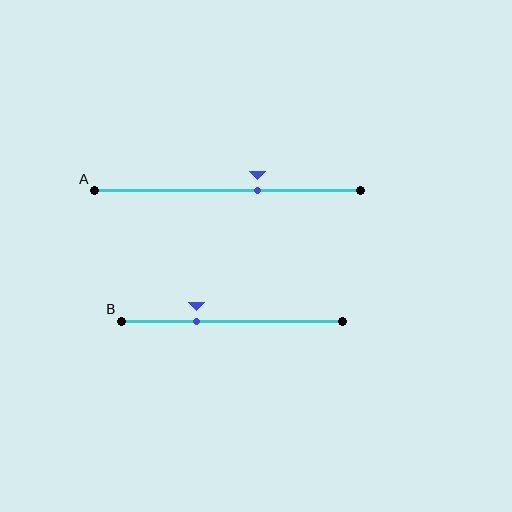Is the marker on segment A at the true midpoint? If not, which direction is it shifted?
No, the marker on segment A is shifted to the right by about 11% of the segment length.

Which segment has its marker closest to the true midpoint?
Segment A has its marker closest to the true midpoint.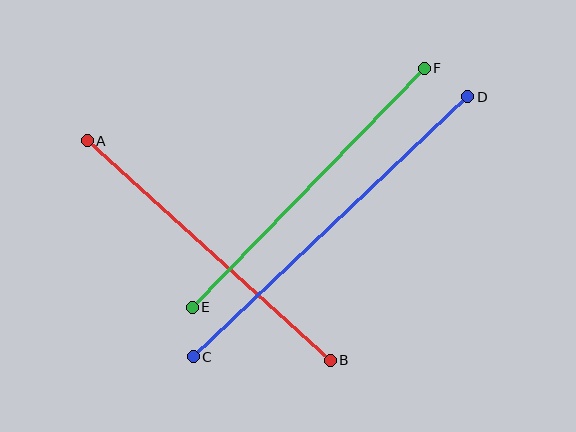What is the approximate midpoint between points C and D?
The midpoint is at approximately (330, 227) pixels.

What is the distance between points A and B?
The distance is approximately 328 pixels.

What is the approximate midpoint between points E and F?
The midpoint is at approximately (308, 188) pixels.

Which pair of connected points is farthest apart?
Points C and D are farthest apart.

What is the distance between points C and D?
The distance is approximately 378 pixels.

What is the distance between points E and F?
The distance is approximately 333 pixels.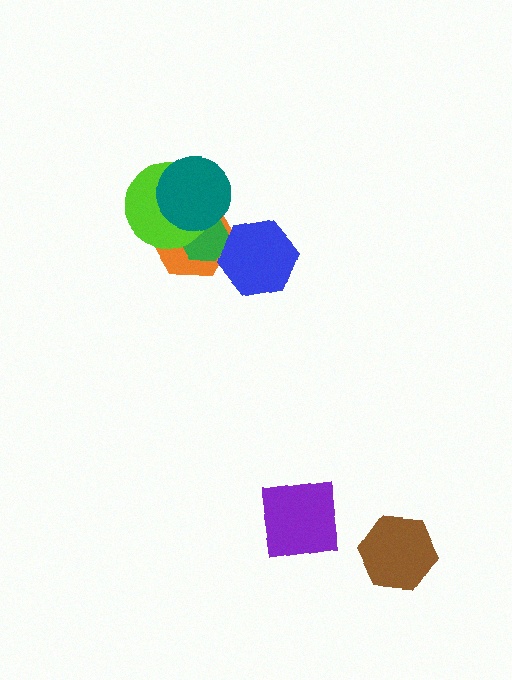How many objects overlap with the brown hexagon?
0 objects overlap with the brown hexagon.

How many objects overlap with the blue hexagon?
2 objects overlap with the blue hexagon.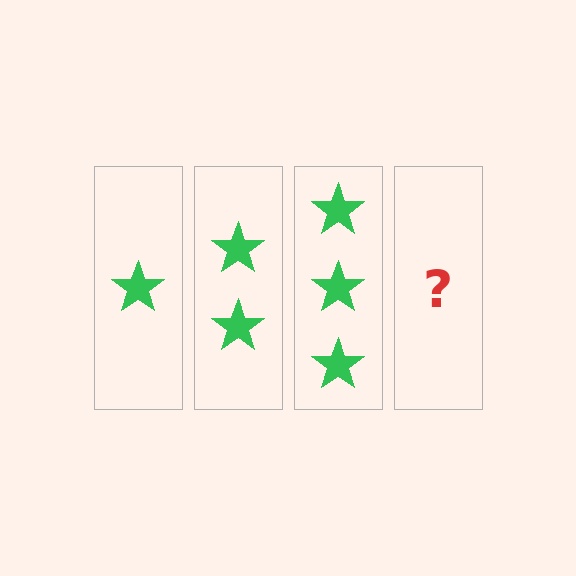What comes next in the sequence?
The next element should be 4 stars.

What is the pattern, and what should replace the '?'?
The pattern is that each step adds one more star. The '?' should be 4 stars.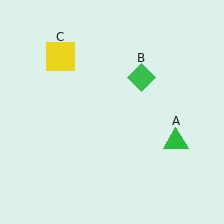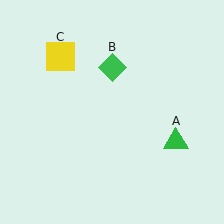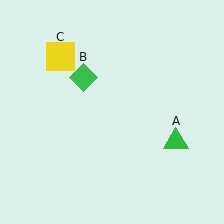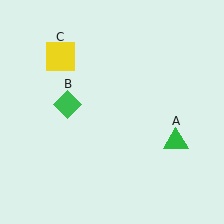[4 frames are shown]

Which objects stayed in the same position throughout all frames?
Green triangle (object A) and yellow square (object C) remained stationary.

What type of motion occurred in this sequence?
The green diamond (object B) rotated counterclockwise around the center of the scene.